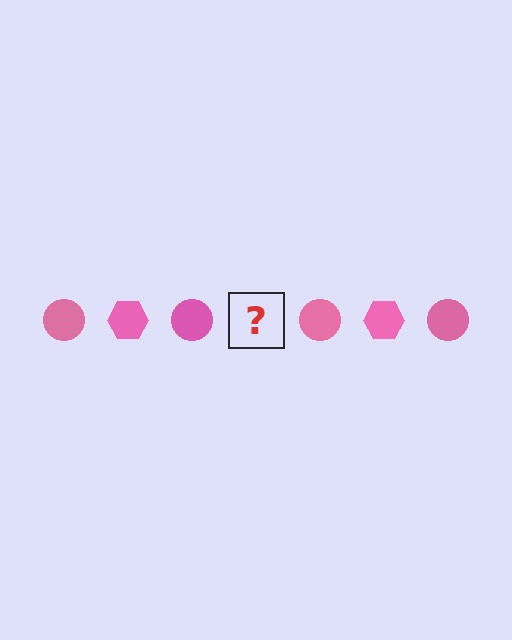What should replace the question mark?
The question mark should be replaced with a pink hexagon.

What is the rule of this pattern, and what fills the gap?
The rule is that the pattern cycles through circle, hexagon shapes in pink. The gap should be filled with a pink hexagon.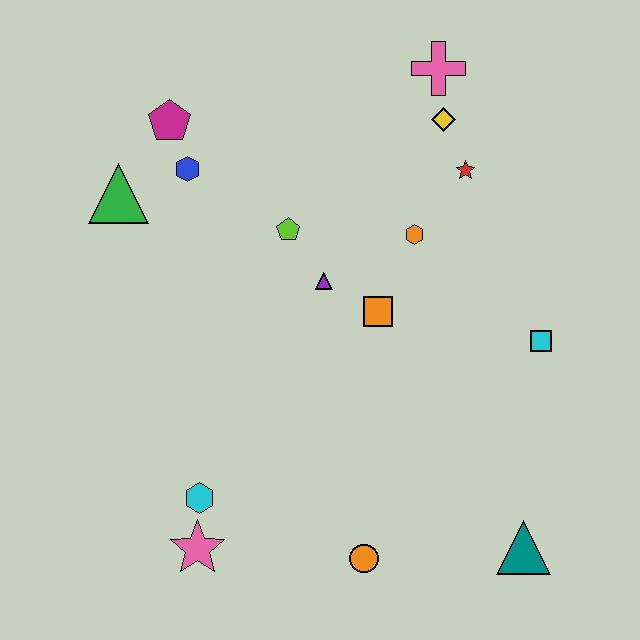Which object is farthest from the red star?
The pink star is farthest from the red star.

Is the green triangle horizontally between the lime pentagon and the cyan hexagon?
No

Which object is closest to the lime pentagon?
The purple triangle is closest to the lime pentagon.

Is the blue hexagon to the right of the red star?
No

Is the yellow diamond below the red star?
No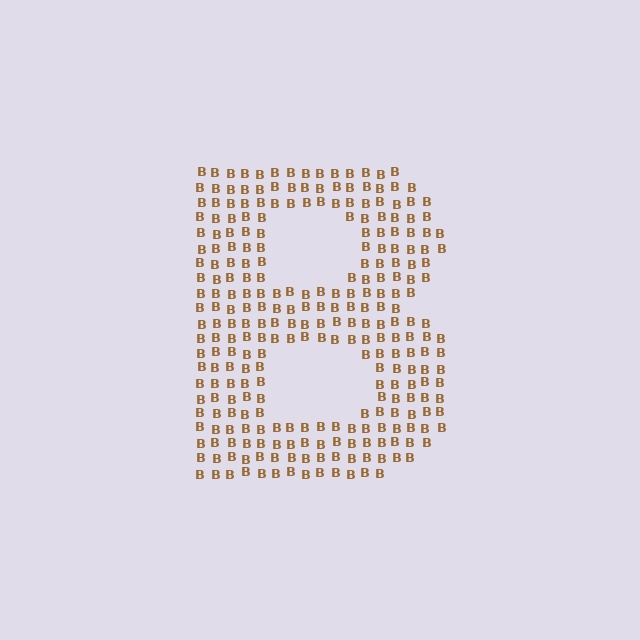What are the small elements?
The small elements are letter B's.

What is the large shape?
The large shape is the letter B.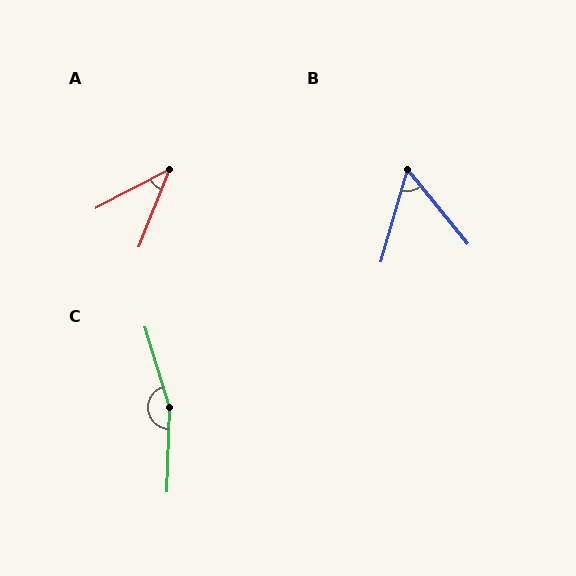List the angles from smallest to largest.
A (41°), B (55°), C (161°).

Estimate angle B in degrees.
Approximately 55 degrees.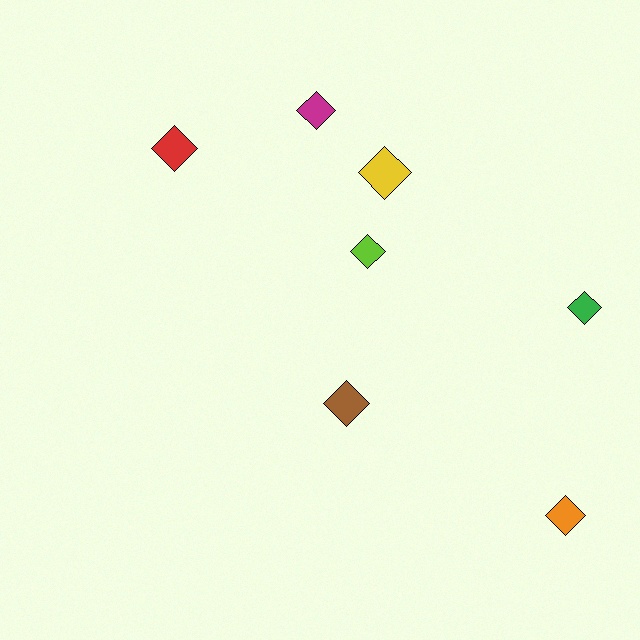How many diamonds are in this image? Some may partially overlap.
There are 7 diamonds.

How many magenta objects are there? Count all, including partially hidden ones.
There is 1 magenta object.